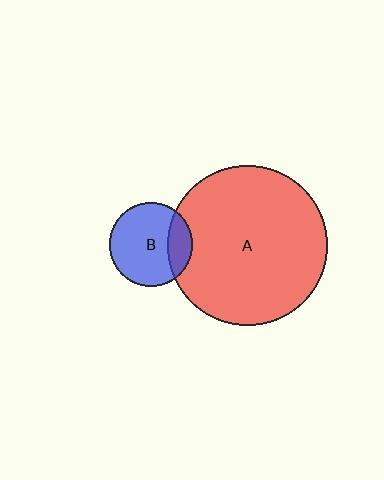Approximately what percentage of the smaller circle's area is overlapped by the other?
Approximately 20%.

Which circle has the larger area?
Circle A (red).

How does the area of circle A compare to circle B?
Approximately 3.7 times.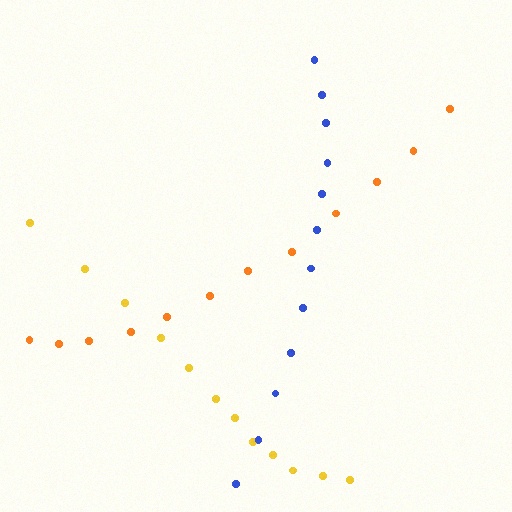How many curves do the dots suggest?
There are 3 distinct paths.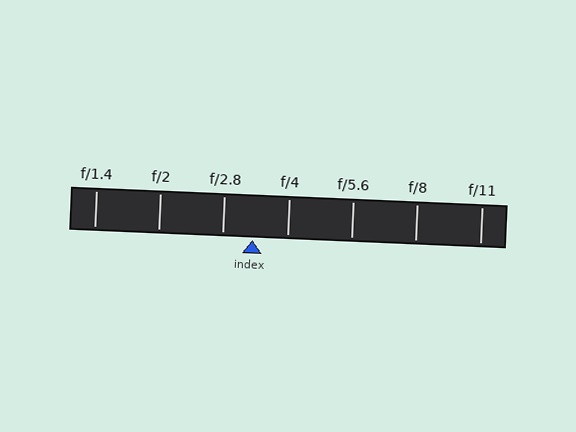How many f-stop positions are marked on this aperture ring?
There are 7 f-stop positions marked.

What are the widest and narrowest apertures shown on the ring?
The widest aperture shown is f/1.4 and the narrowest is f/11.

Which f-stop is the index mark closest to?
The index mark is closest to f/2.8.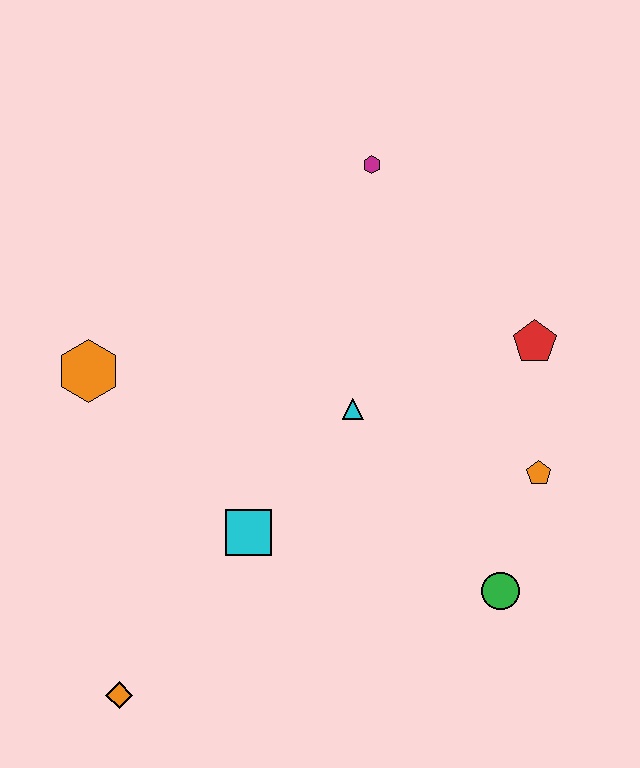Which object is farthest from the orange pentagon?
The orange diamond is farthest from the orange pentagon.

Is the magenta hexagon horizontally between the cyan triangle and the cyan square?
No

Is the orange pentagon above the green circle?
Yes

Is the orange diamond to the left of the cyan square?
Yes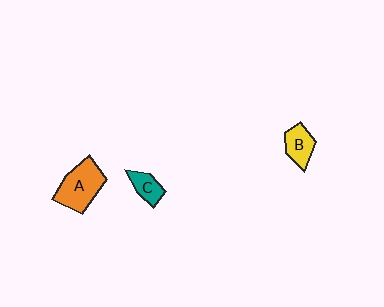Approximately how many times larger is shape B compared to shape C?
Approximately 1.2 times.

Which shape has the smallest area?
Shape C (teal).